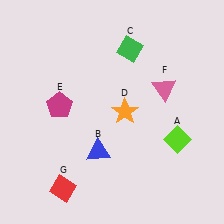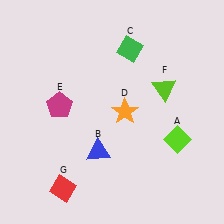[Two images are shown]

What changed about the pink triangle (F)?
In Image 1, F is pink. In Image 2, it changed to lime.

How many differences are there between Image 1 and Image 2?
There is 1 difference between the two images.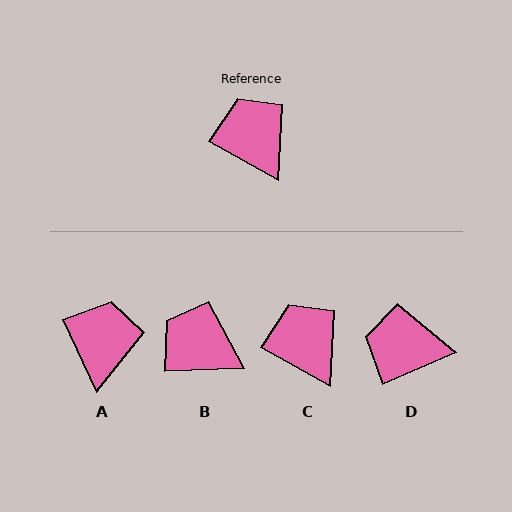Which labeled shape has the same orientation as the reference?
C.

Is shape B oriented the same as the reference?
No, it is off by about 32 degrees.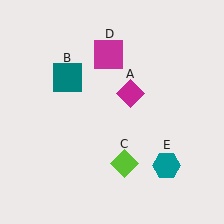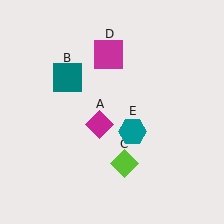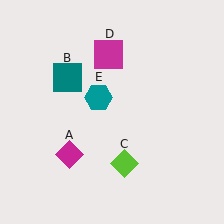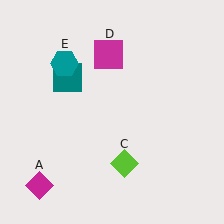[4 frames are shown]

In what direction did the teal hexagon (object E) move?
The teal hexagon (object E) moved up and to the left.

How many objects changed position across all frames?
2 objects changed position: magenta diamond (object A), teal hexagon (object E).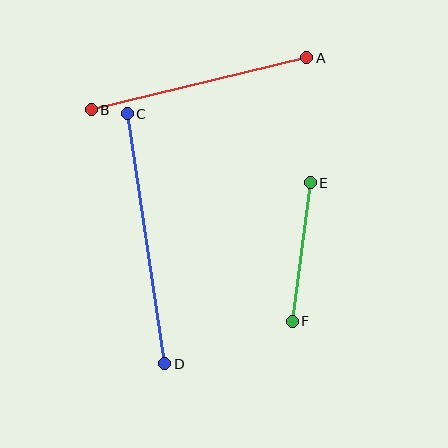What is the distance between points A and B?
The distance is approximately 221 pixels.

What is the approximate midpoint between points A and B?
The midpoint is at approximately (199, 84) pixels.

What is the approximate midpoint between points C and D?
The midpoint is at approximately (146, 239) pixels.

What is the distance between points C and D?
The distance is approximately 253 pixels.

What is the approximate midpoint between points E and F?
The midpoint is at approximately (301, 252) pixels.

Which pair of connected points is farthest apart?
Points C and D are farthest apart.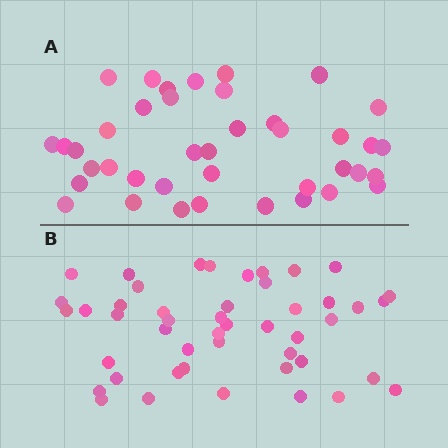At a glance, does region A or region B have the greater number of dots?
Region B (the bottom region) has more dots.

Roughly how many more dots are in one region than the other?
Region B has roughly 8 or so more dots than region A.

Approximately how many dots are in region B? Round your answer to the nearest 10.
About 50 dots. (The exact count is 47, which rounds to 50.)